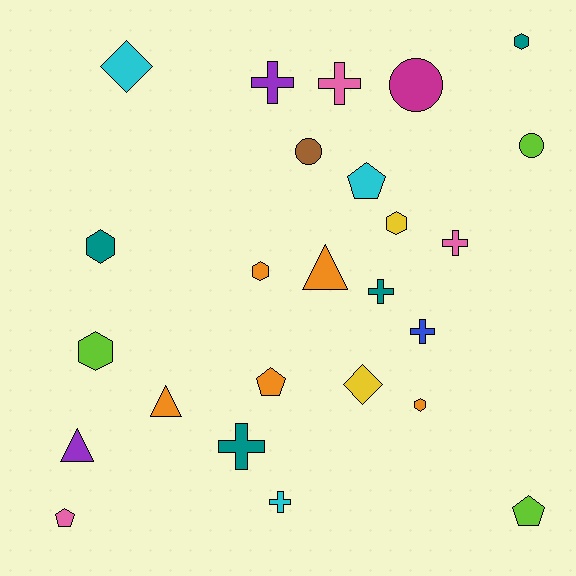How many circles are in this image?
There are 3 circles.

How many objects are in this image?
There are 25 objects.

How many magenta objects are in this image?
There is 1 magenta object.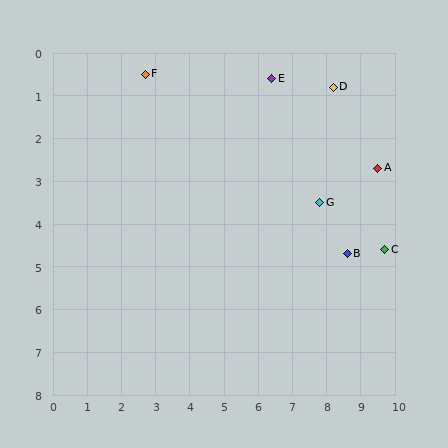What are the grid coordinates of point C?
Point C is at approximately (9.7, 4.6).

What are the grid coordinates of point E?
Point E is at approximately (6.4, 0.6).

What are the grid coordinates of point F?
Point F is at approximately (2.7, 0.5).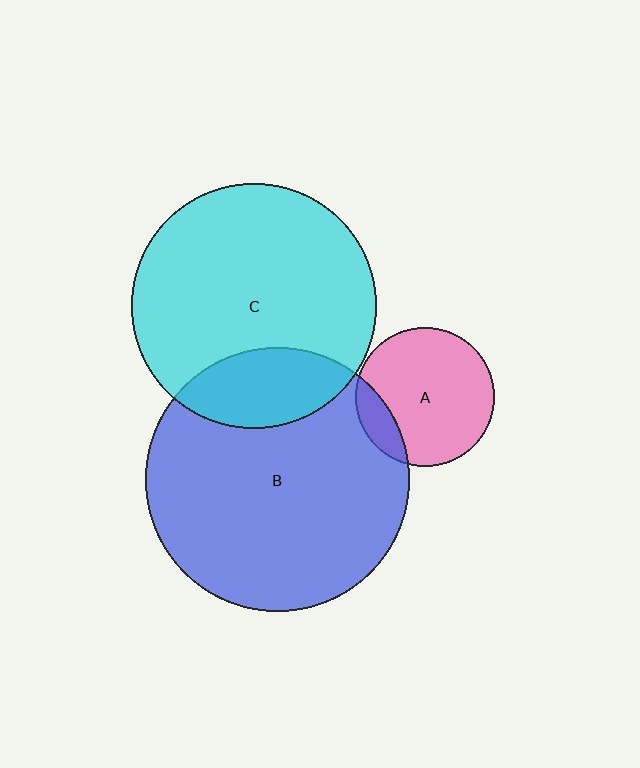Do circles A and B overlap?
Yes.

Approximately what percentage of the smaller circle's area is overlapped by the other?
Approximately 15%.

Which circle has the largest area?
Circle B (blue).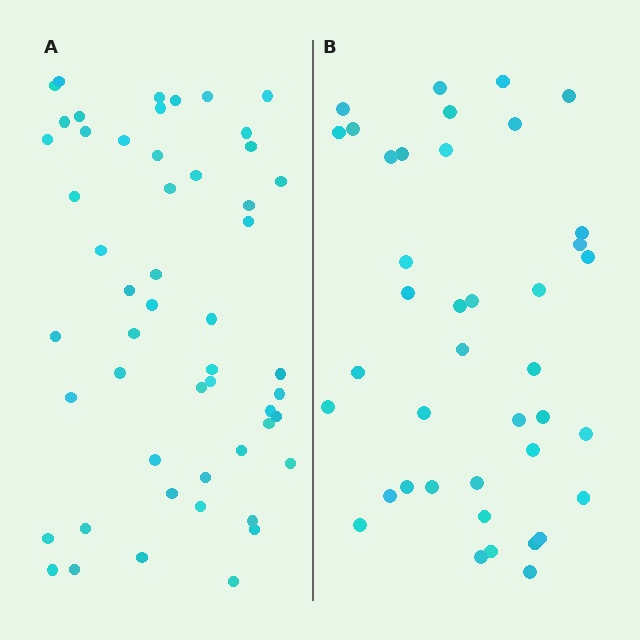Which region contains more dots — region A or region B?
Region A (the left region) has more dots.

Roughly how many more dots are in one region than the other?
Region A has roughly 12 or so more dots than region B.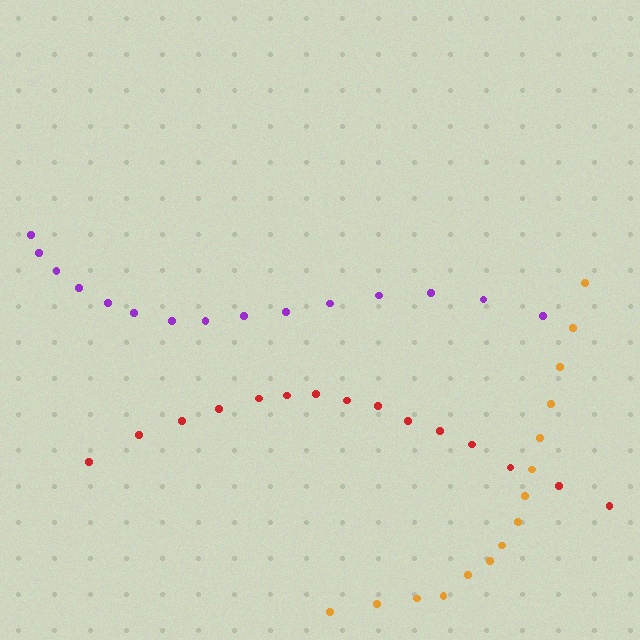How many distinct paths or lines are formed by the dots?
There are 3 distinct paths.